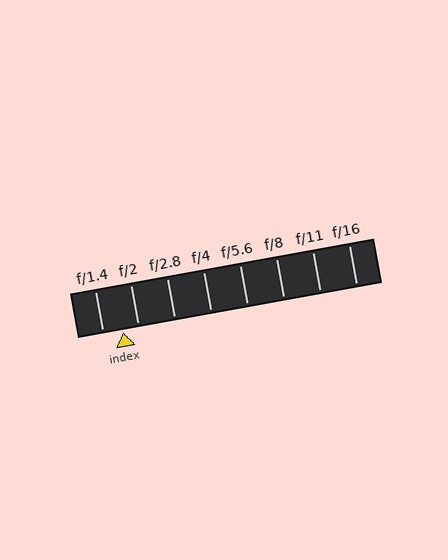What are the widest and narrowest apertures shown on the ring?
The widest aperture shown is f/1.4 and the narrowest is f/16.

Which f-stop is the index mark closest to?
The index mark is closest to f/2.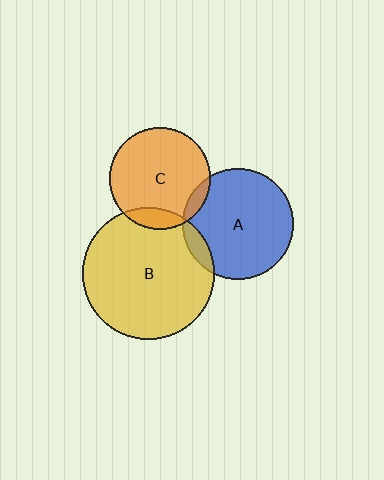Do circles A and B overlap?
Yes.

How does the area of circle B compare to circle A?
Approximately 1.4 times.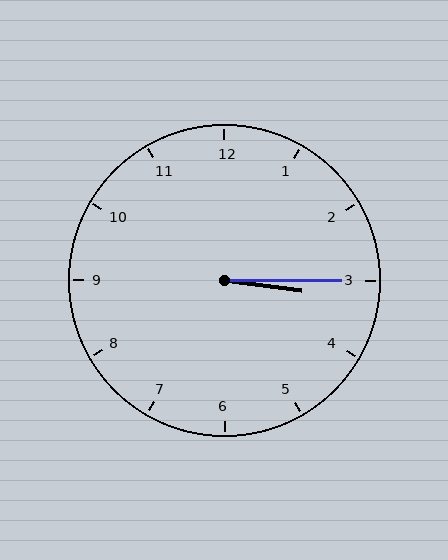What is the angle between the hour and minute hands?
Approximately 8 degrees.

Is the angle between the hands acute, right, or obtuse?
It is acute.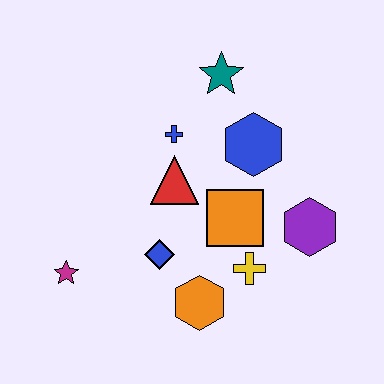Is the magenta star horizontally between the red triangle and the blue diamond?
No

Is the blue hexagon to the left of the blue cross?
No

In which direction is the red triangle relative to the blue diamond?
The red triangle is above the blue diamond.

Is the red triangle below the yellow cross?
No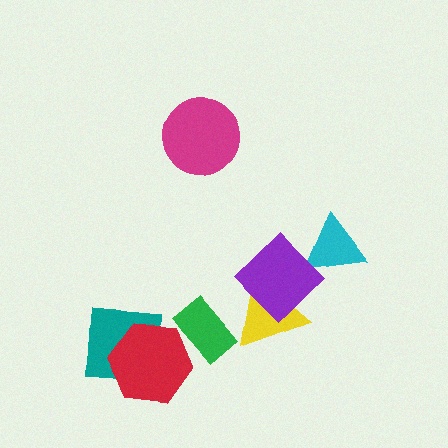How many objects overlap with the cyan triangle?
1 object overlaps with the cyan triangle.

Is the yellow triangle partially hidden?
Yes, it is partially covered by another shape.